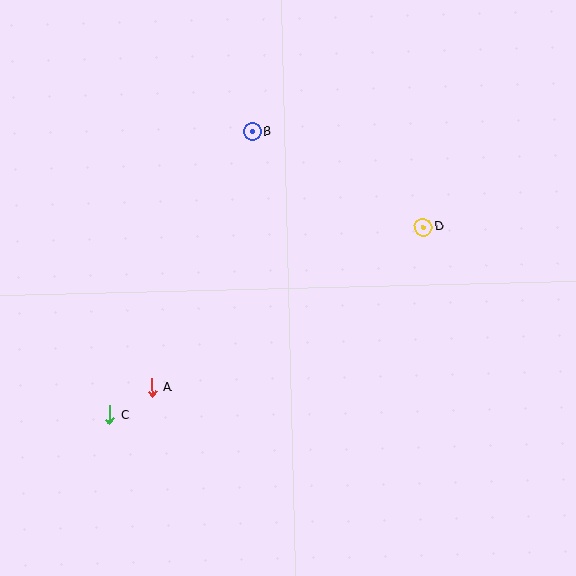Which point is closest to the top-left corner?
Point B is closest to the top-left corner.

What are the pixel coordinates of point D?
Point D is at (423, 227).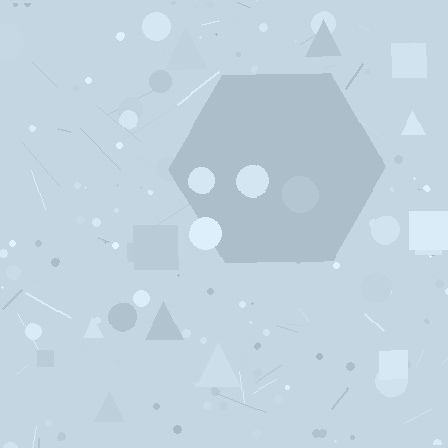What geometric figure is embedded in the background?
A hexagon is embedded in the background.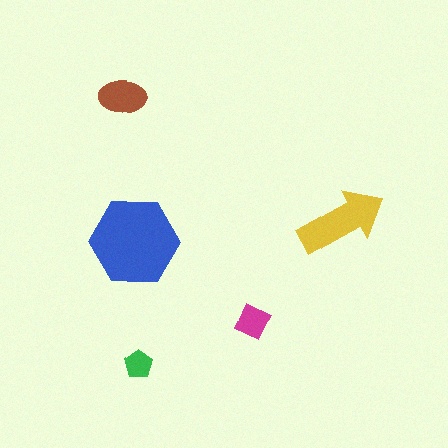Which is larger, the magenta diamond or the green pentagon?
The magenta diamond.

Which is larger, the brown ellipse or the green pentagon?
The brown ellipse.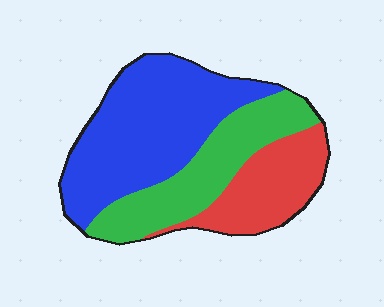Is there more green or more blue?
Blue.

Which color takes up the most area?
Blue, at roughly 50%.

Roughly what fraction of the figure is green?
Green takes up about one third (1/3) of the figure.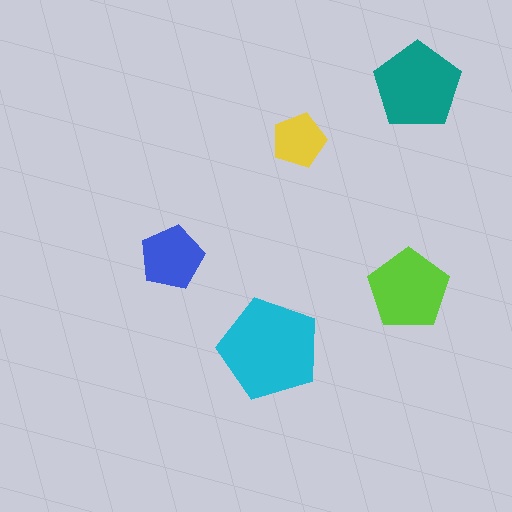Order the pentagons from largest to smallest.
the cyan one, the teal one, the lime one, the blue one, the yellow one.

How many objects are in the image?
There are 5 objects in the image.